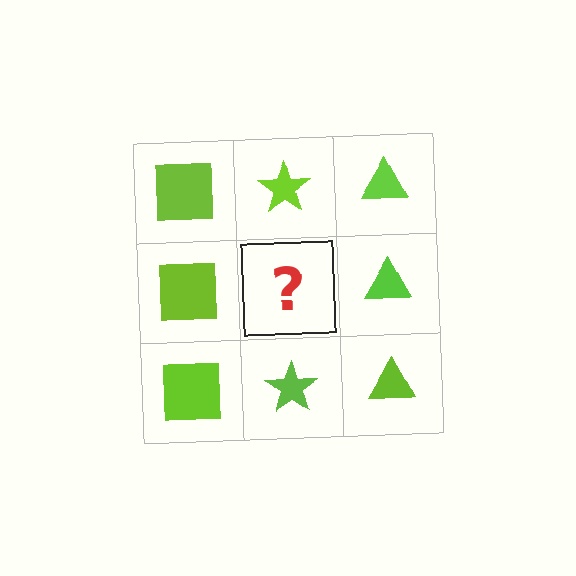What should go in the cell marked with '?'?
The missing cell should contain a lime star.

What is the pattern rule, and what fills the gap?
The rule is that each column has a consistent shape. The gap should be filled with a lime star.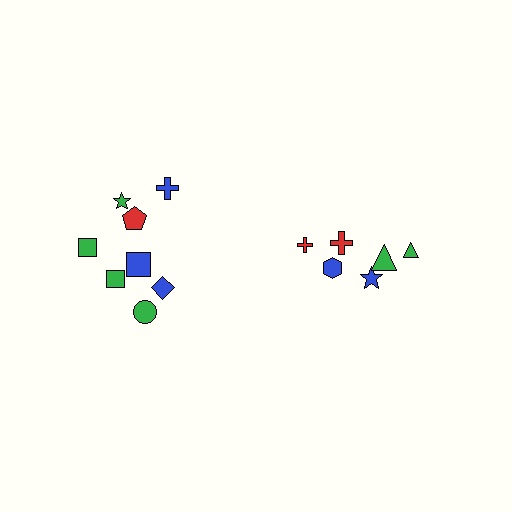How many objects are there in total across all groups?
There are 14 objects.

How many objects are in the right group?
There are 6 objects.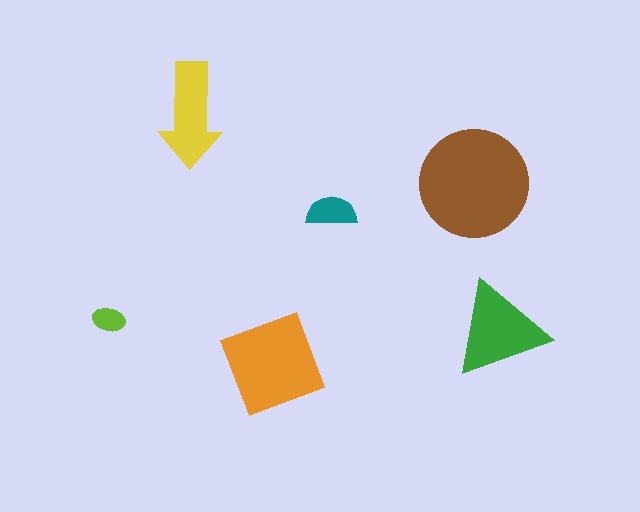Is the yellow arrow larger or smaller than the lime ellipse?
Larger.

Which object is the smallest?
The lime ellipse.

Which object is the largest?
The brown circle.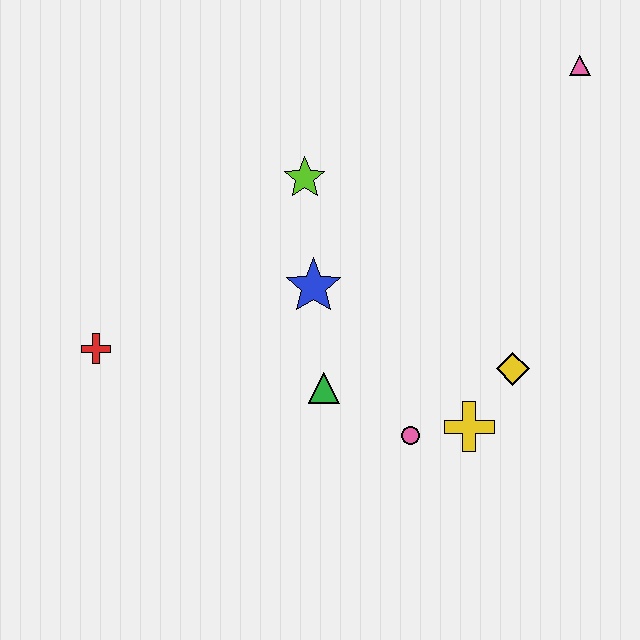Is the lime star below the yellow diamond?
No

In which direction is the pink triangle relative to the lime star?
The pink triangle is to the right of the lime star.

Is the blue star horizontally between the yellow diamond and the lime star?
Yes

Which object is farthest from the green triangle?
The pink triangle is farthest from the green triangle.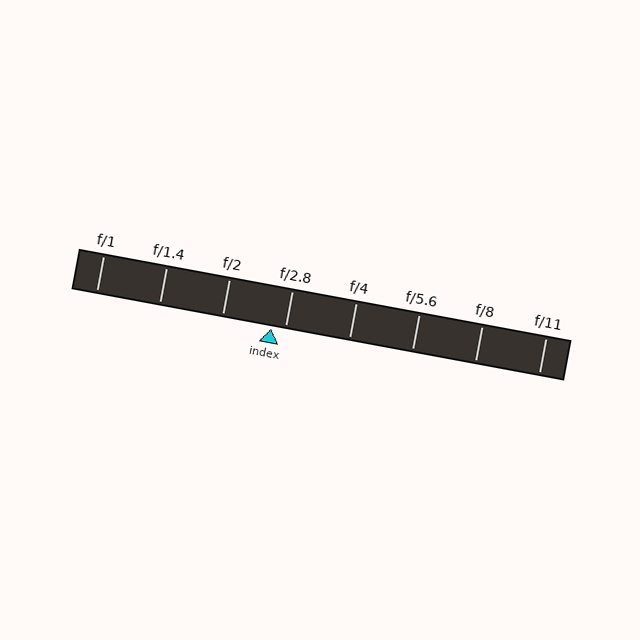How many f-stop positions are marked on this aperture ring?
There are 8 f-stop positions marked.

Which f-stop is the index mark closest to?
The index mark is closest to f/2.8.